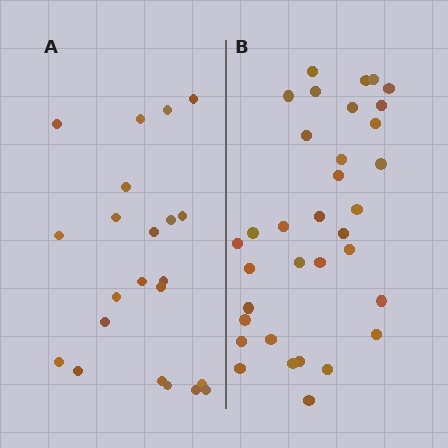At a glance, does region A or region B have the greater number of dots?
Region B (the right region) has more dots.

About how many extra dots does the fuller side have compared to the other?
Region B has roughly 12 or so more dots than region A.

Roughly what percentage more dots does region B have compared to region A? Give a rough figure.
About 55% more.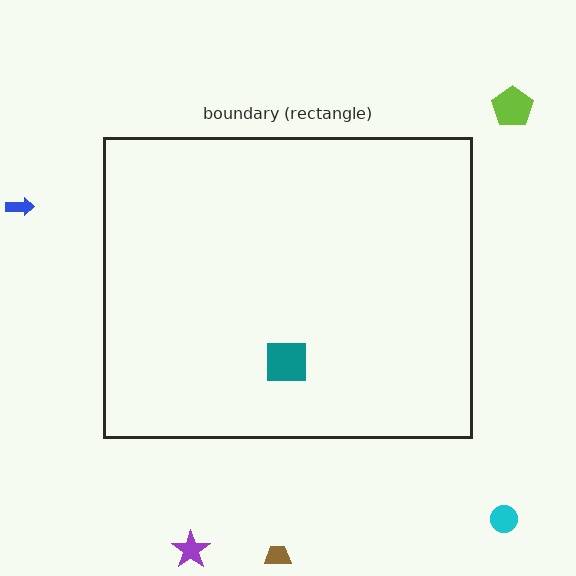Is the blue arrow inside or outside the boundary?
Outside.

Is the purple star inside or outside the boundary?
Outside.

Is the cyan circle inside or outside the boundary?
Outside.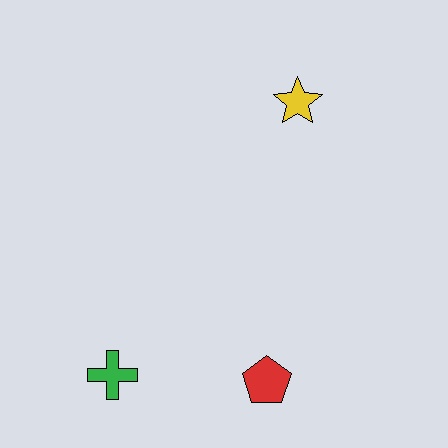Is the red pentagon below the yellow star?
Yes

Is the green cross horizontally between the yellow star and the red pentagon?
No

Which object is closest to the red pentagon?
The green cross is closest to the red pentagon.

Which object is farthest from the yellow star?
The green cross is farthest from the yellow star.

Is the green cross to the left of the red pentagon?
Yes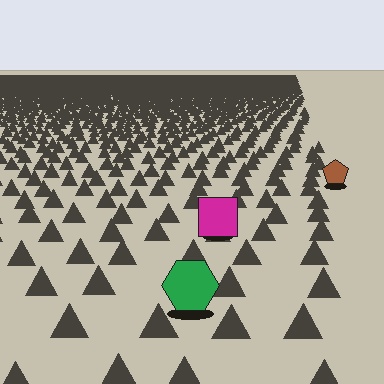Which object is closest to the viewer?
The green hexagon is closest. The texture marks near it are larger and more spread out.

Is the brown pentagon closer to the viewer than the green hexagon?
No. The green hexagon is closer — you can tell from the texture gradient: the ground texture is coarser near it.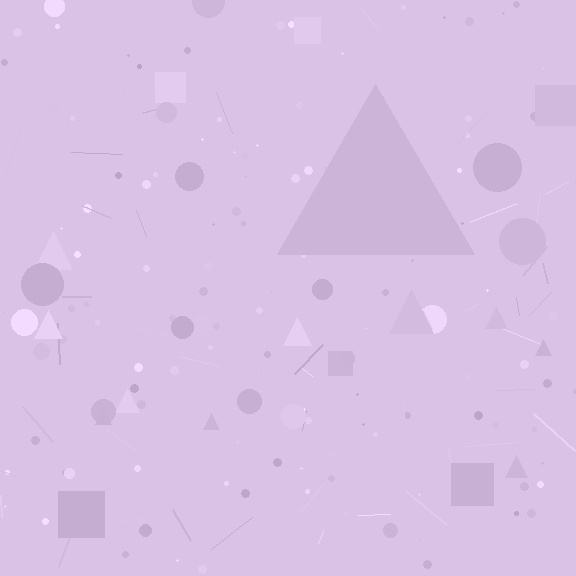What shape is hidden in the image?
A triangle is hidden in the image.